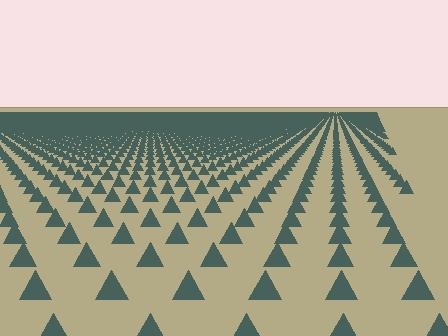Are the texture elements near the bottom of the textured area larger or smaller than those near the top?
Larger. Near the bottom, elements are closer to the viewer and appear at a bigger on-screen size.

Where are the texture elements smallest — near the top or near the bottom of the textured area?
Near the top.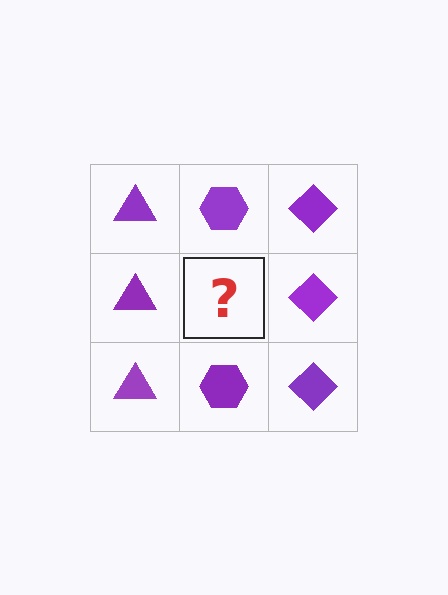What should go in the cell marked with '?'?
The missing cell should contain a purple hexagon.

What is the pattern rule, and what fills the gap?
The rule is that each column has a consistent shape. The gap should be filled with a purple hexagon.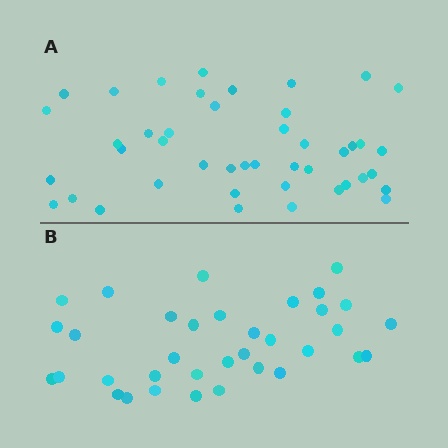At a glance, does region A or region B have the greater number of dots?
Region A (the top region) has more dots.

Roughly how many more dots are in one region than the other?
Region A has roughly 8 or so more dots than region B.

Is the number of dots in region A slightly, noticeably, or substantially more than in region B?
Region A has noticeably more, but not dramatically so. The ratio is roughly 1.3 to 1.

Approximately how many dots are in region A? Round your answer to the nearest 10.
About 40 dots. (The exact count is 44, which rounds to 40.)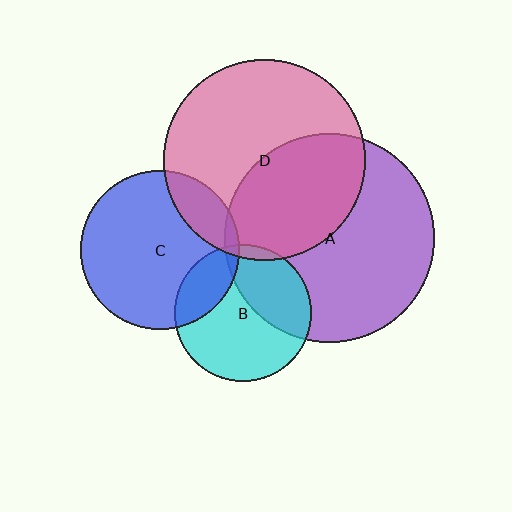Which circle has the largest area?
Circle A (purple).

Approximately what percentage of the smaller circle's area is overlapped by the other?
Approximately 5%.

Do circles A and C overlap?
Yes.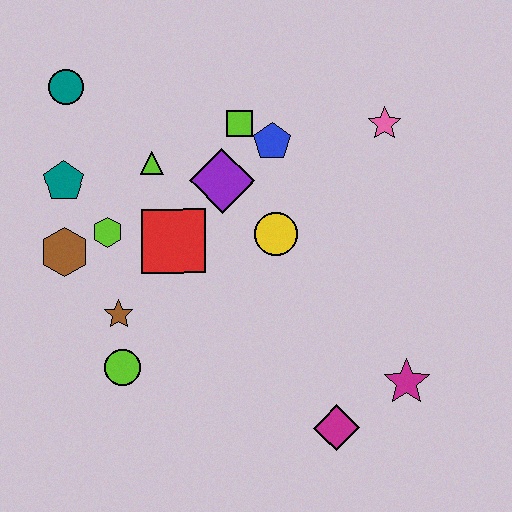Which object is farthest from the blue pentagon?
The magenta diamond is farthest from the blue pentagon.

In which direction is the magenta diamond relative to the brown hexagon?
The magenta diamond is to the right of the brown hexagon.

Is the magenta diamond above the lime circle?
No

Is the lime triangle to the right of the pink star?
No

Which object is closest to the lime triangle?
The purple diamond is closest to the lime triangle.